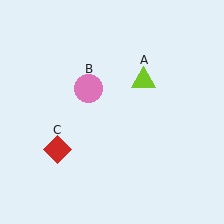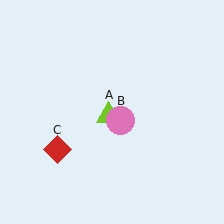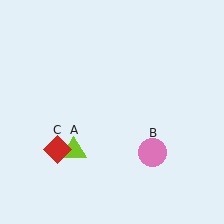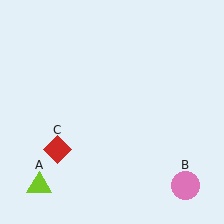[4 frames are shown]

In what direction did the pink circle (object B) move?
The pink circle (object B) moved down and to the right.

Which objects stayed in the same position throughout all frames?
Red diamond (object C) remained stationary.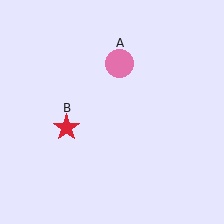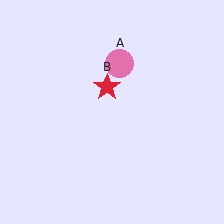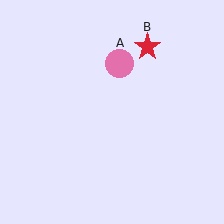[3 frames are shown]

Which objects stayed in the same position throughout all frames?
Pink circle (object A) remained stationary.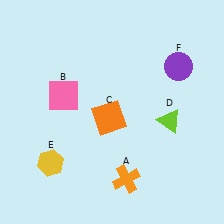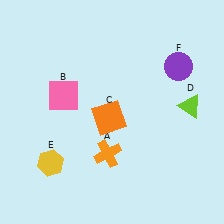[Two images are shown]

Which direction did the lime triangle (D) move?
The lime triangle (D) moved right.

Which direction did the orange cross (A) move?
The orange cross (A) moved up.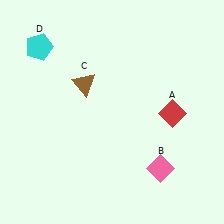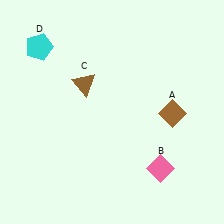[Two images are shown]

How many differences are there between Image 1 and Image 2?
There is 1 difference between the two images.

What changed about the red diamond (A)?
In Image 1, A is red. In Image 2, it changed to brown.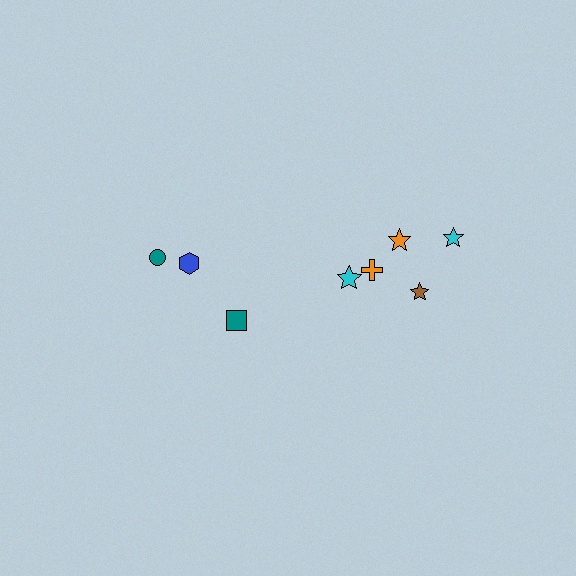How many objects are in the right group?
There are 5 objects.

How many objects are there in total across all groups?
There are 8 objects.